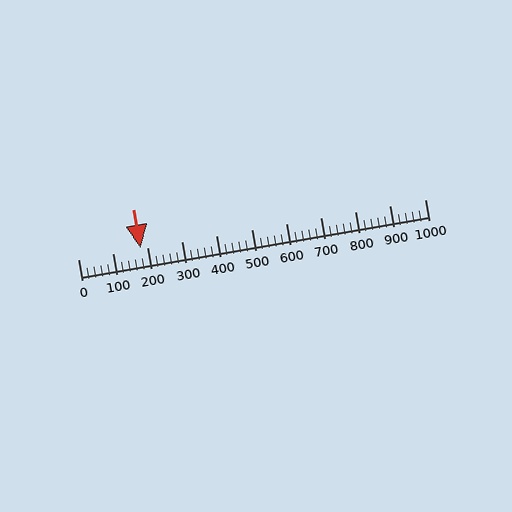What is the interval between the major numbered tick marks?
The major tick marks are spaced 100 units apart.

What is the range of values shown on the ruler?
The ruler shows values from 0 to 1000.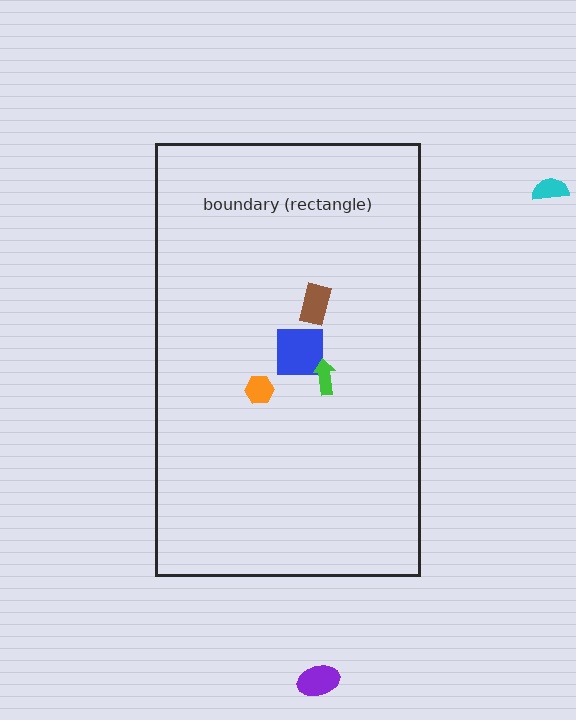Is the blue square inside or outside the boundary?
Inside.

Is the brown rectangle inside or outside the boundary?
Inside.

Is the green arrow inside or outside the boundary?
Inside.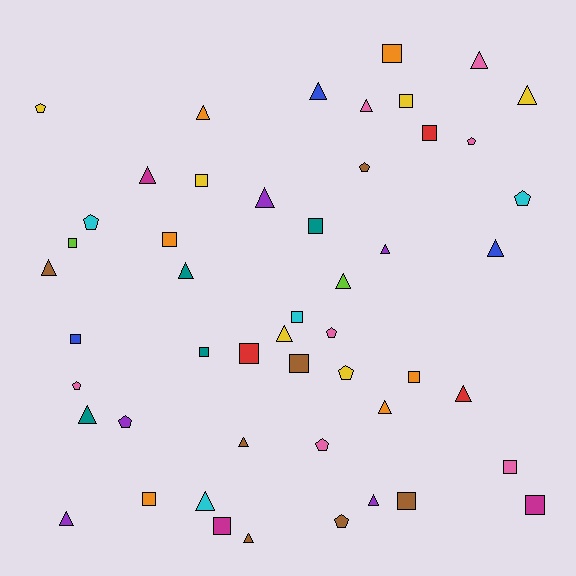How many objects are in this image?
There are 50 objects.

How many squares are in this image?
There are 18 squares.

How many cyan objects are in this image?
There are 4 cyan objects.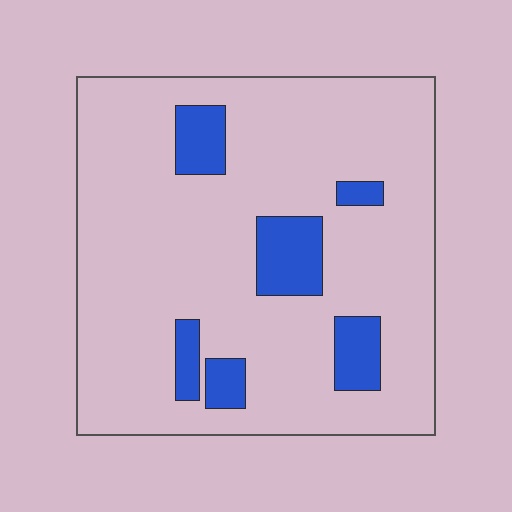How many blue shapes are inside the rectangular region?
6.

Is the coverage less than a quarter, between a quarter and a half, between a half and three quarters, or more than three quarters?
Less than a quarter.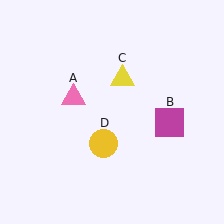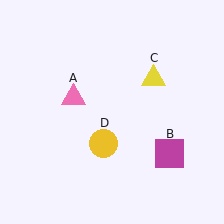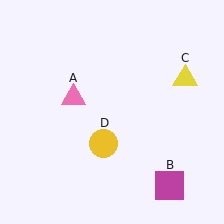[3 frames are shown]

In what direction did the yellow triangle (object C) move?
The yellow triangle (object C) moved right.